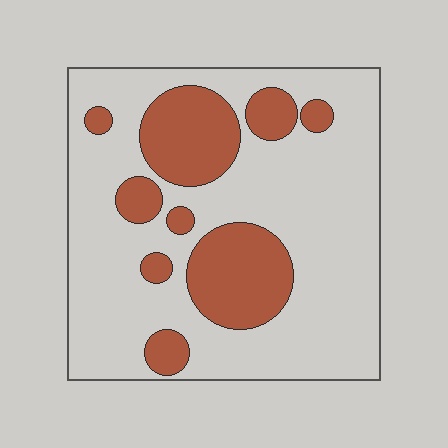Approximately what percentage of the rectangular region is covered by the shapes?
Approximately 25%.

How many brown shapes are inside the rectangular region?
9.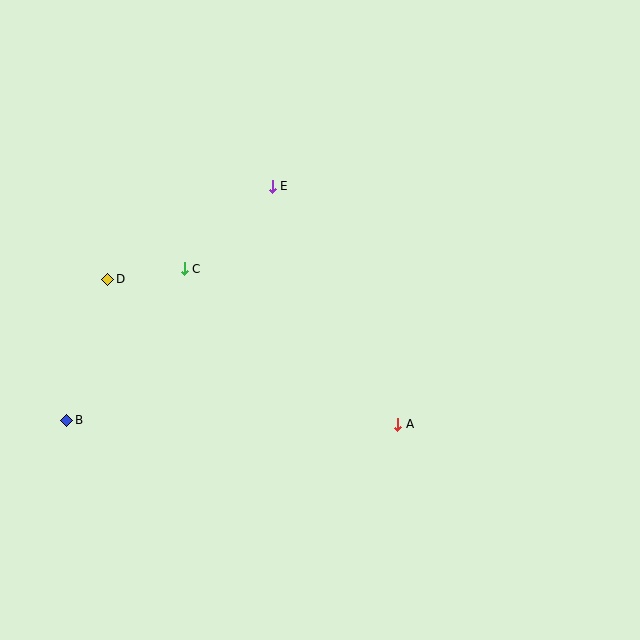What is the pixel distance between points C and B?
The distance between C and B is 192 pixels.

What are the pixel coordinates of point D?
Point D is at (108, 279).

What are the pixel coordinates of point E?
Point E is at (272, 186).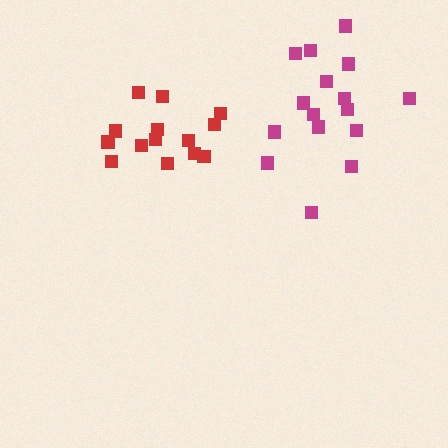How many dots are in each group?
Group 1: 14 dots, Group 2: 16 dots (30 total).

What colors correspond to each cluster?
The clusters are colored: red, magenta.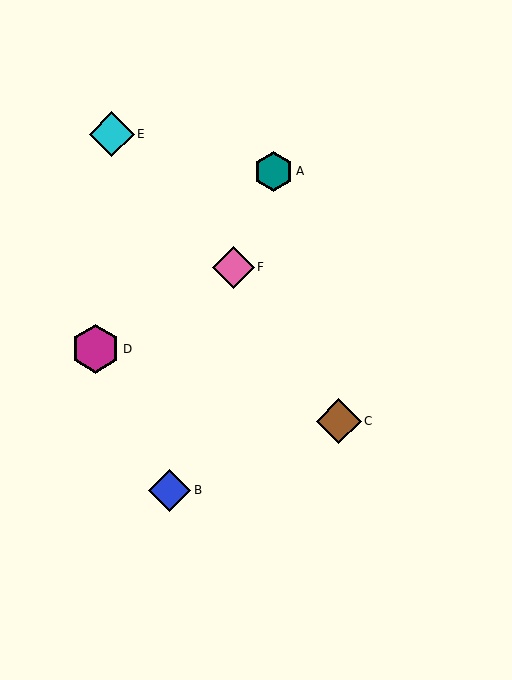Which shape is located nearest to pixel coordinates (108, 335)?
The magenta hexagon (labeled D) at (95, 349) is nearest to that location.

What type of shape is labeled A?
Shape A is a teal hexagon.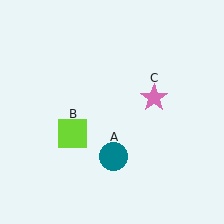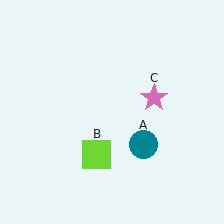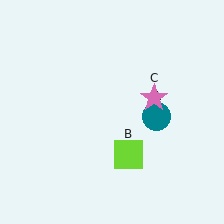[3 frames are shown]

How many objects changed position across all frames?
2 objects changed position: teal circle (object A), lime square (object B).